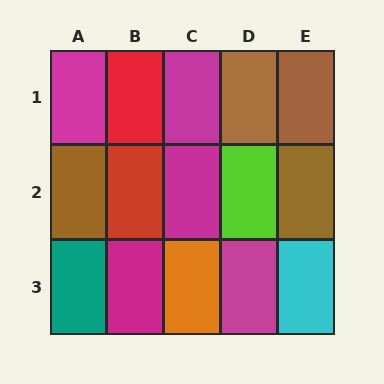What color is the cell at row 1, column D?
Brown.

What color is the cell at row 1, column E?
Brown.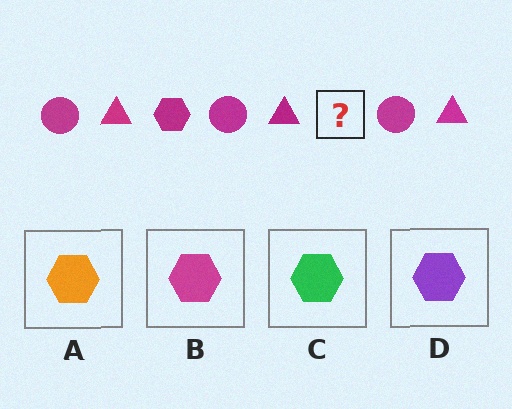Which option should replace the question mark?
Option B.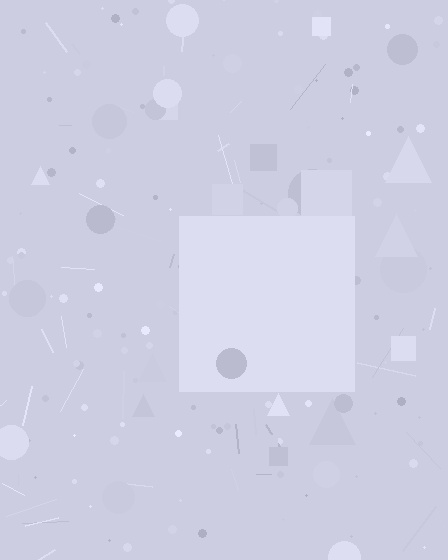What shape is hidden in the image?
A square is hidden in the image.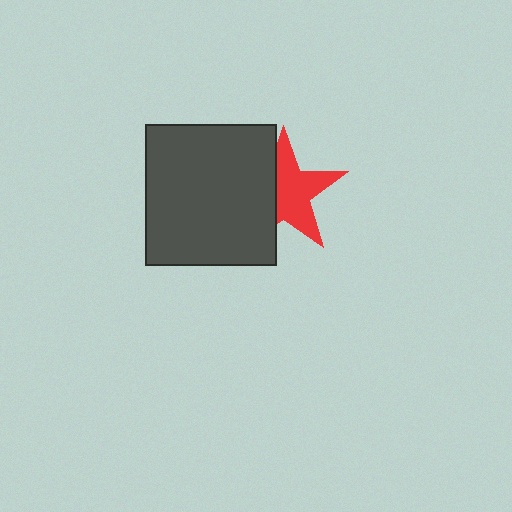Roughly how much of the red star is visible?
About half of it is visible (roughly 61%).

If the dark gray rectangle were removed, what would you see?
You would see the complete red star.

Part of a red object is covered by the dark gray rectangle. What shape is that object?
It is a star.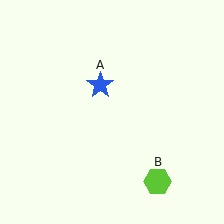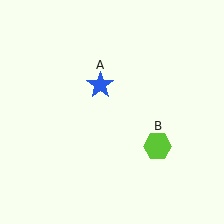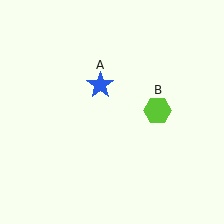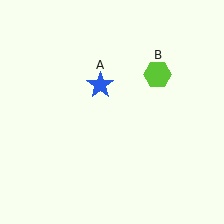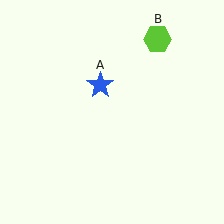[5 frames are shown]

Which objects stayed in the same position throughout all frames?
Blue star (object A) remained stationary.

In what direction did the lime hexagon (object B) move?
The lime hexagon (object B) moved up.